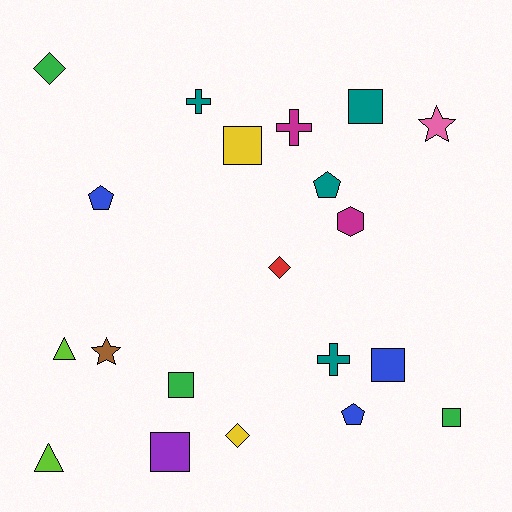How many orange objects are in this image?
There are no orange objects.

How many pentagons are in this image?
There are 3 pentagons.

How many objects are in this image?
There are 20 objects.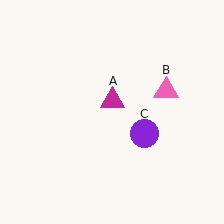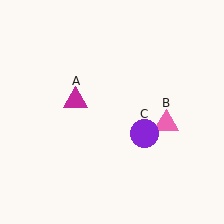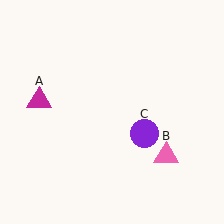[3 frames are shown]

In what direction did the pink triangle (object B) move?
The pink triangle (object B) moved down.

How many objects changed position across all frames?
2 objects changed position: magenta triangle (object A), pink triangle (object B).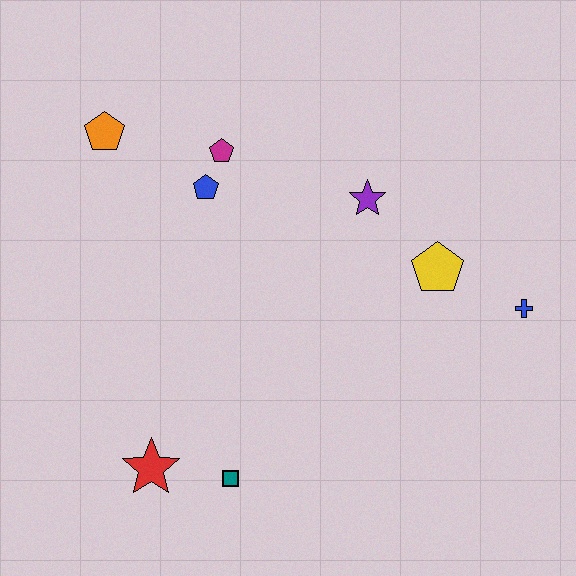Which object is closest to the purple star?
The yellow pentagon is closest to the purple star.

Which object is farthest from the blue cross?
The orange pentagon is farthest from the blue cross.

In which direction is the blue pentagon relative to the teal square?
The blue pentagon is above the teal square.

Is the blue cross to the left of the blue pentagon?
No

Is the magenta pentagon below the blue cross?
No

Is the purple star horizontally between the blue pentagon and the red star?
No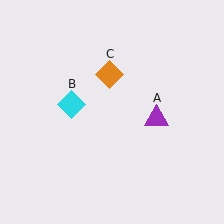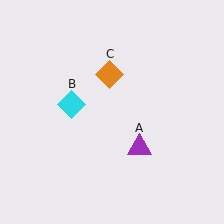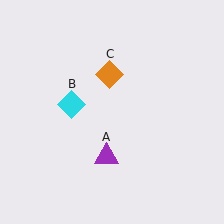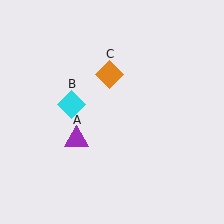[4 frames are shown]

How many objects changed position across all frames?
1 object changed position: purple triangle (object A).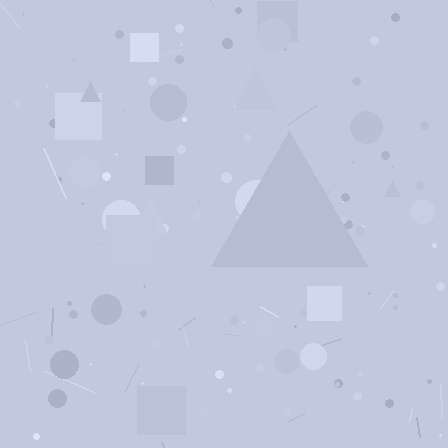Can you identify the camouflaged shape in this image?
The camouflaged shape is a triangle.